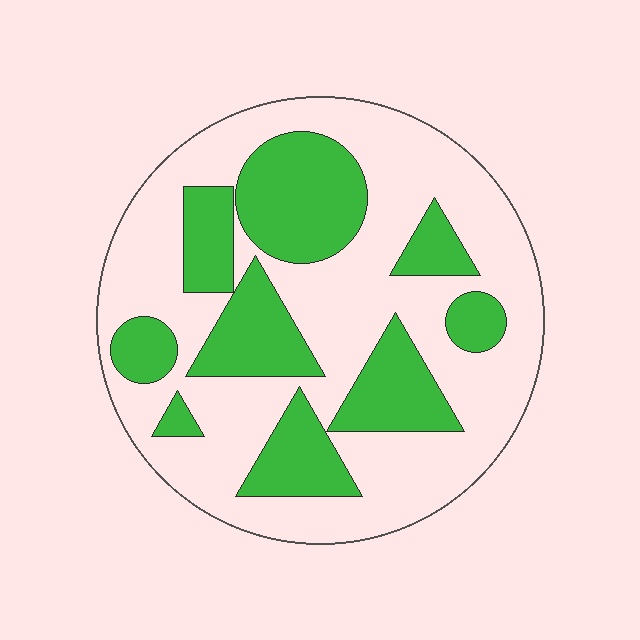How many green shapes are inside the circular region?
9.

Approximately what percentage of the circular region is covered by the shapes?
Approximately 35%.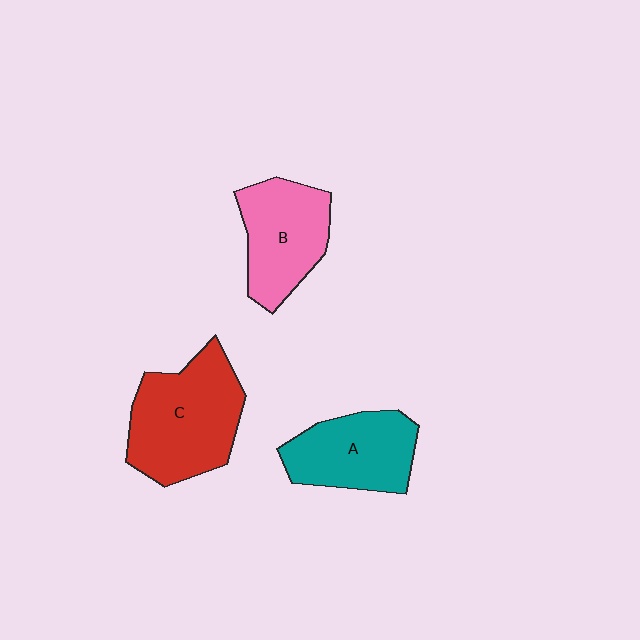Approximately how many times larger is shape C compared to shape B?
Approximately 1.3 times.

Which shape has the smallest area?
Shape A (teal).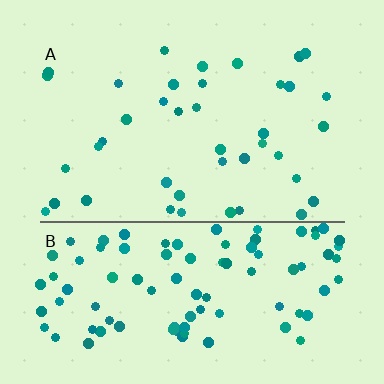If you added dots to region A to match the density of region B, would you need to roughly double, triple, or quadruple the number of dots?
Approximately triple.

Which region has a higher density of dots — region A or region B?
B (the bottom).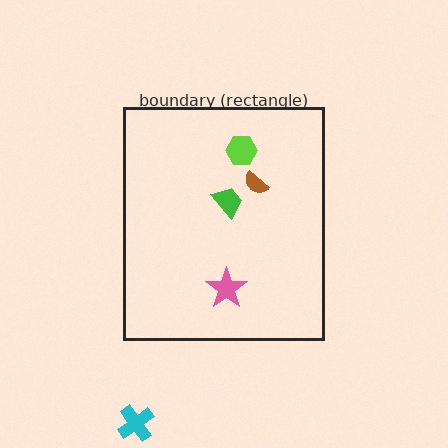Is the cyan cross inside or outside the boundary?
Outside.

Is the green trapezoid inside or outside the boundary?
Inside.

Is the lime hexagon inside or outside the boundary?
Inside.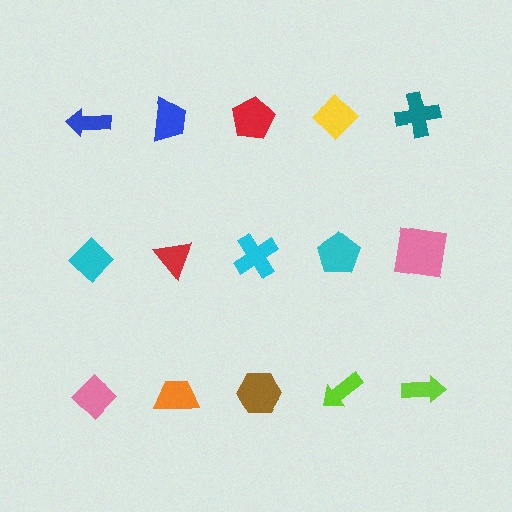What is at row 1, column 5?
A teal cross.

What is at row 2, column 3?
A cyan cross.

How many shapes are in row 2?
5 shapes.